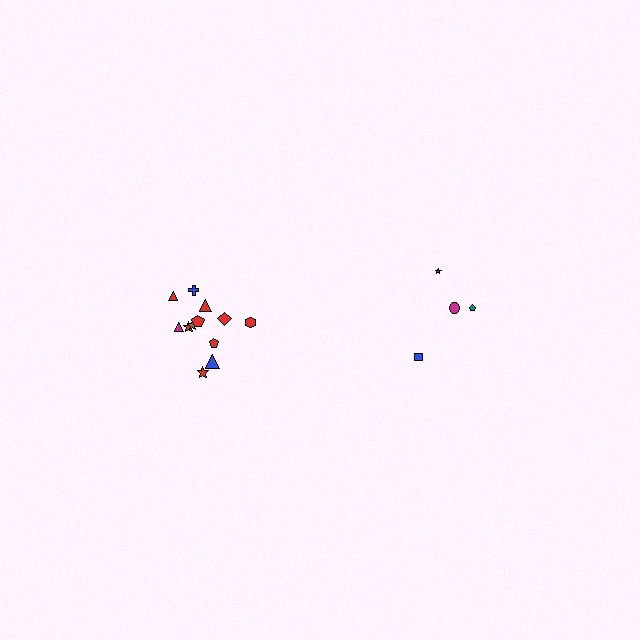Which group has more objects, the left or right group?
The left group.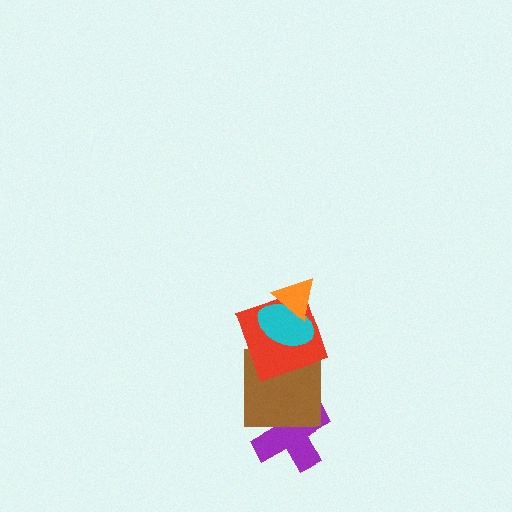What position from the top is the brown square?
The brown square is 4th from the top.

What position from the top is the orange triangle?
The orange triangle is 1st from the top.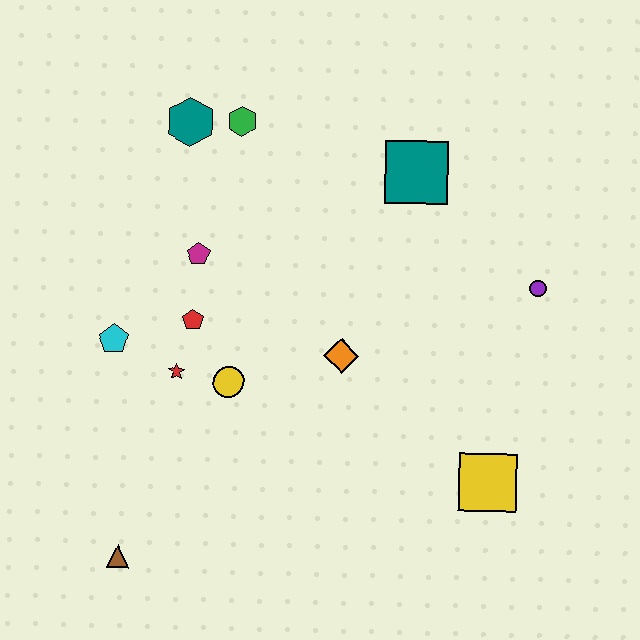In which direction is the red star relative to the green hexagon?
The red star is below the green hexagon.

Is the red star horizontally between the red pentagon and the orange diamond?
No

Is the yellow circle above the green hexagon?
No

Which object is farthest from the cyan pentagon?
The purple circle is farthest from the cyan pentagon.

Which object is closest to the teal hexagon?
The green hexagon is closest to the teal hexagon.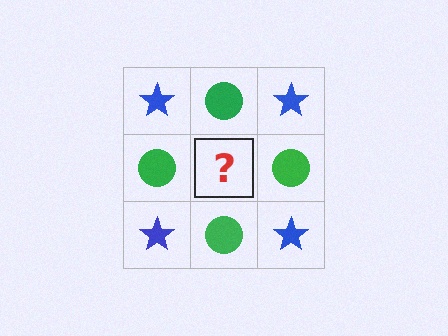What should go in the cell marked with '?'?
The missing cell should contain a blue star.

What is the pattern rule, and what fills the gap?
The rule is that it alternates blue star and green circle in a checkerboard pattern. The gap should be filled with a blue star.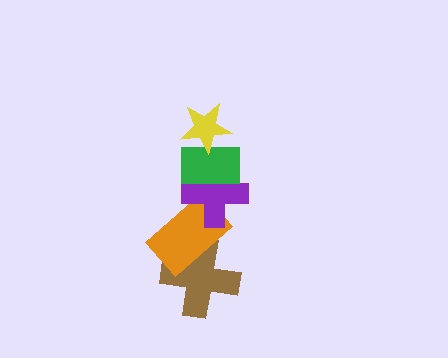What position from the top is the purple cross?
The purple cross is 3rd from the top.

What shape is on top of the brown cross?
The orange rectangle is on top of the brown cross.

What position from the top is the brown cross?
The brown cross is 5th from the top.